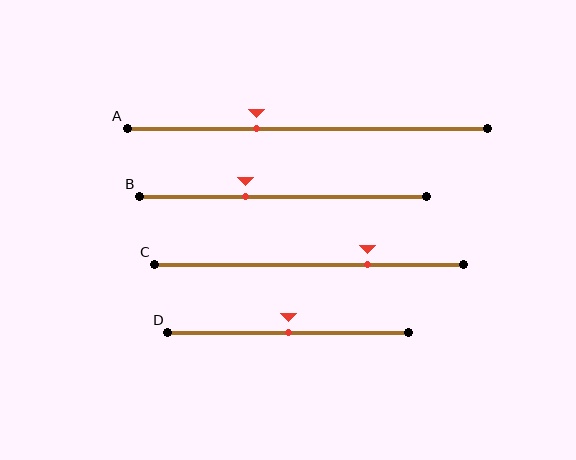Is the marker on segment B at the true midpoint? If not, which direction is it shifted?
No, the marker on segment B is shifted to the left by about 13% of the segment length.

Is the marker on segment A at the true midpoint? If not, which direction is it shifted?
No, the marker on segment A is shifted to the left by about 14% of the segment length.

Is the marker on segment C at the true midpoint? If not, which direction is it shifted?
No, the marker on segment C is shifted to the right by about 19% of the segment length.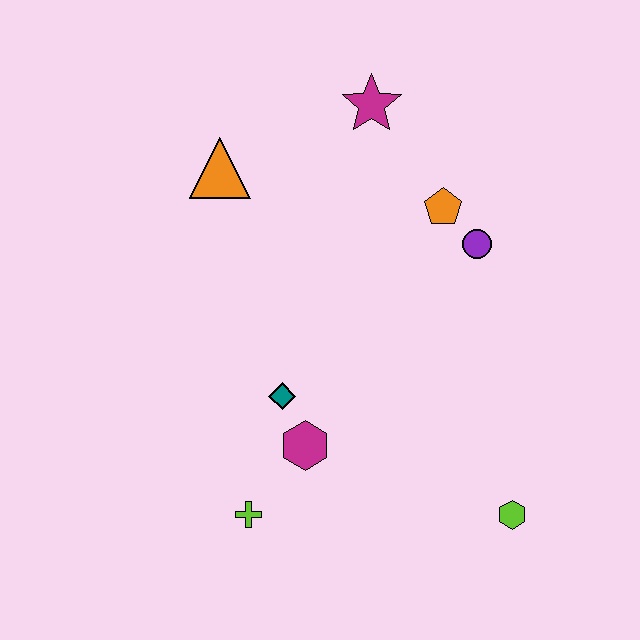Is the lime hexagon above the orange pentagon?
No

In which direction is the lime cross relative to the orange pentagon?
The lime cross is below the orange pentagon.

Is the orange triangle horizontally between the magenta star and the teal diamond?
No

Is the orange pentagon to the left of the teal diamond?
No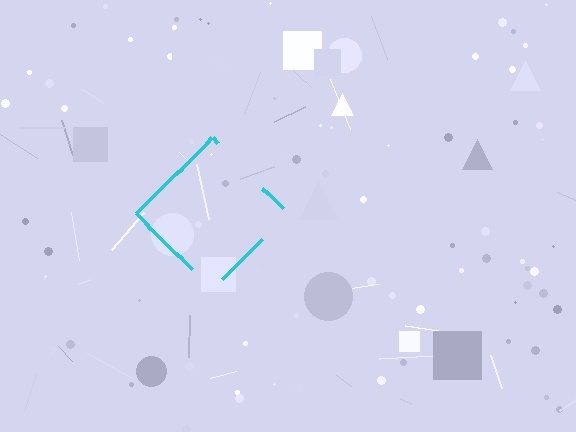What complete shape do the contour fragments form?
The contour fragments form a diamond.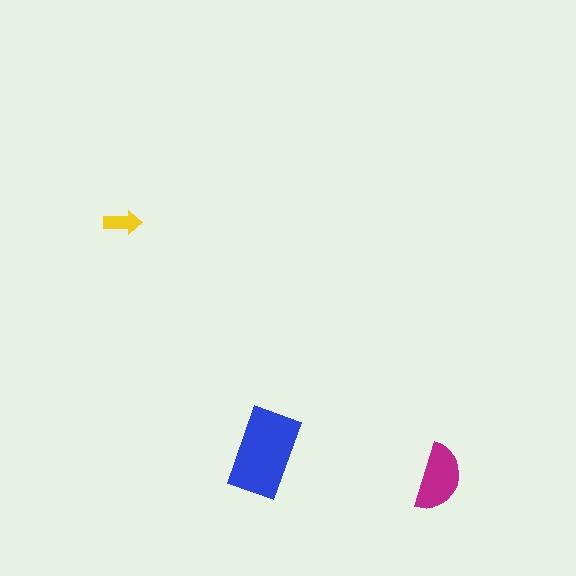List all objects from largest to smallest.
The blue rectangle, the magenta semicircle, the yellow arrow.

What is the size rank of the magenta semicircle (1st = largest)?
2nd.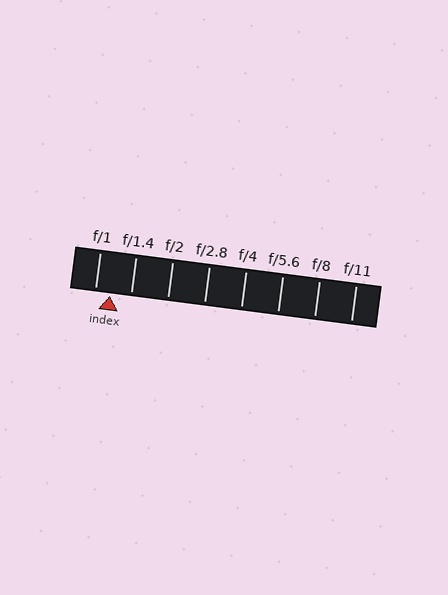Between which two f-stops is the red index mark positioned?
The index mark is between f/1 and f/1.4.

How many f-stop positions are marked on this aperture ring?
There are 8 f-stop positions marked.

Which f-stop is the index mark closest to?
The index mark is closest to f/1.